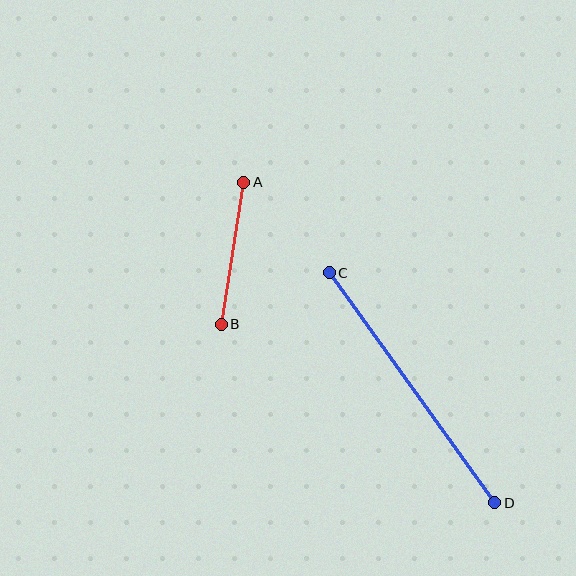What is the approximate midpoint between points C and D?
The midpoint is at approximately (412, 388) pixels.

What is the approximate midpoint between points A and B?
The midpoint is at approximately (233, 253) pixels.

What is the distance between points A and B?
The distance is approximately 144 pixels.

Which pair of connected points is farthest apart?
Points C and D are farthest apart.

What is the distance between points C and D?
The distance is approximately 283 pixels.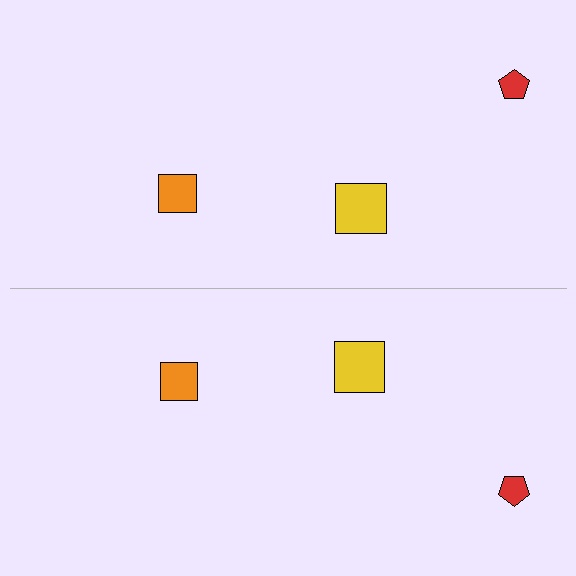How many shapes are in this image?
There are 6 shapes in this image.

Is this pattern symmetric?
Yes, this pattern has bilateral (reflection) symmetry.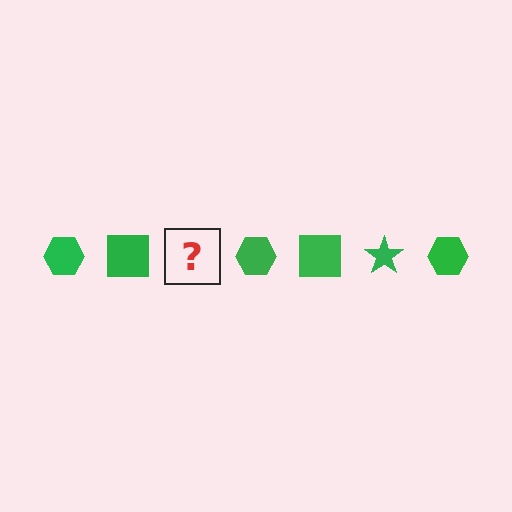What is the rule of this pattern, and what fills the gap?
The rule is that the pattern cycles through hexagon, square, star shapes in green. The gap should be filled with a green star.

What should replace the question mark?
The question mark should be replaced with a green star.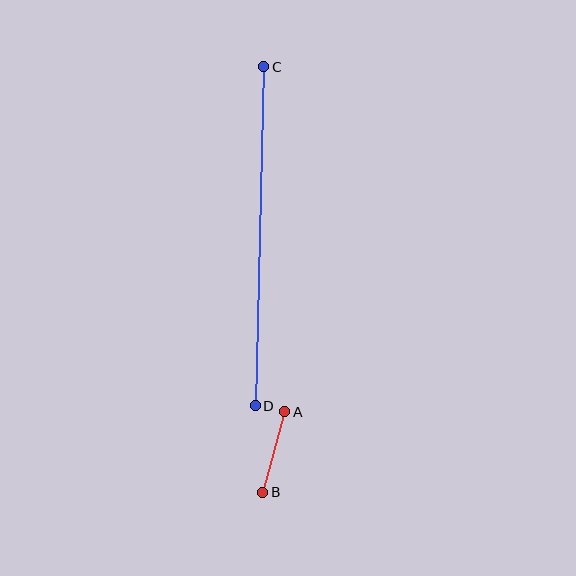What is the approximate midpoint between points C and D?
The midpoint is at approximately (259, 236) pixels.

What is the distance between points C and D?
The distance is approximately 339 pixels.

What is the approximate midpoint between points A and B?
The midpoint is at approximately (274, 452) pixels.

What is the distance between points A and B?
The distance is approximately 83 pixels.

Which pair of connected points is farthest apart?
Points C and D are farthest apart.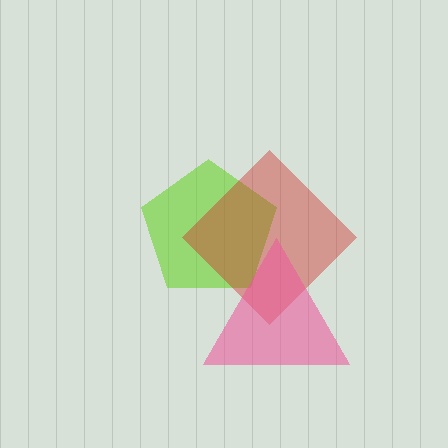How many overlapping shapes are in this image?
There are 3 overlapping shapes in the image.